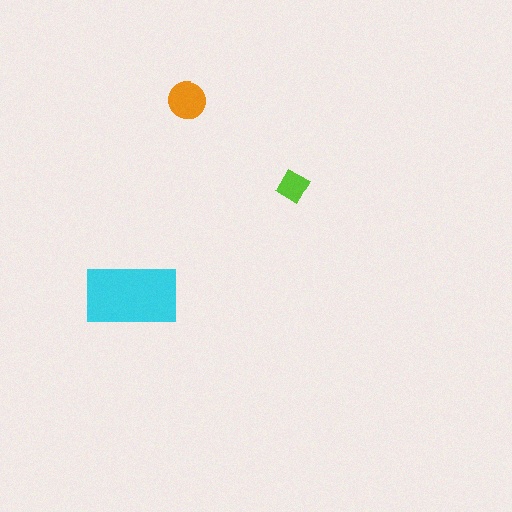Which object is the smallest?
The lime diamond.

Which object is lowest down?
The cyan rectangle is bottommost.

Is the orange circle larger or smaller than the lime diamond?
Larger.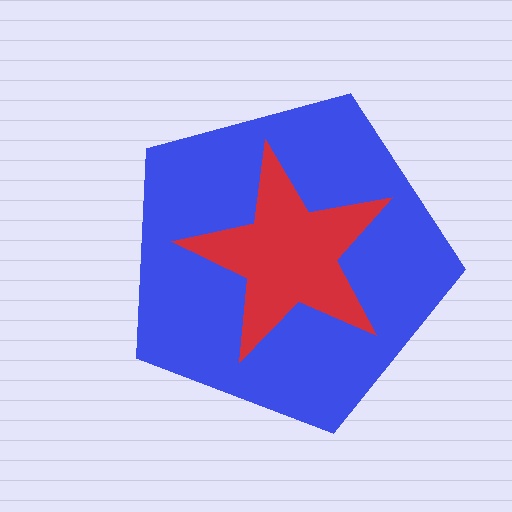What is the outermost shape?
The blue pentagon.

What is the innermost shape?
The red star.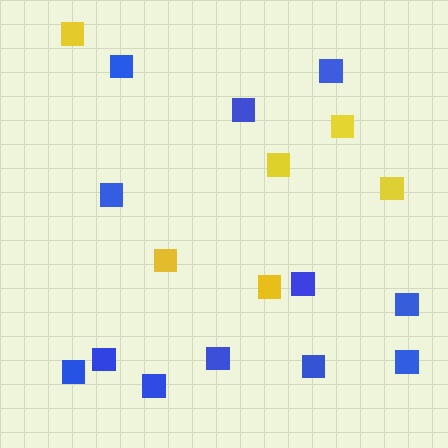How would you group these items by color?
There are 2 groups: one group of blue squares (12) and one group of yellow squares (6).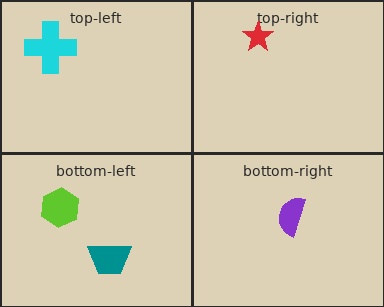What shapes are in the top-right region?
The red star.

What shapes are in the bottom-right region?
The purple semicircle.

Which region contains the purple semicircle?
The bottom-right region.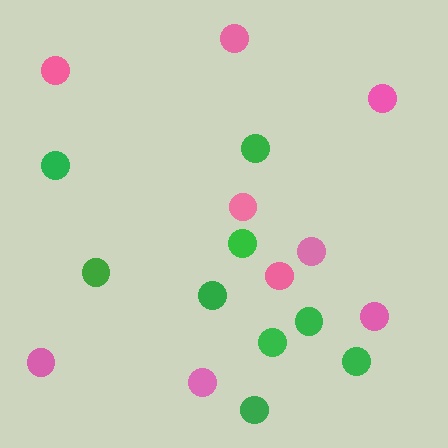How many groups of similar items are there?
There are 2 groups: one group of green circles (9) and one group of pink circles (9).